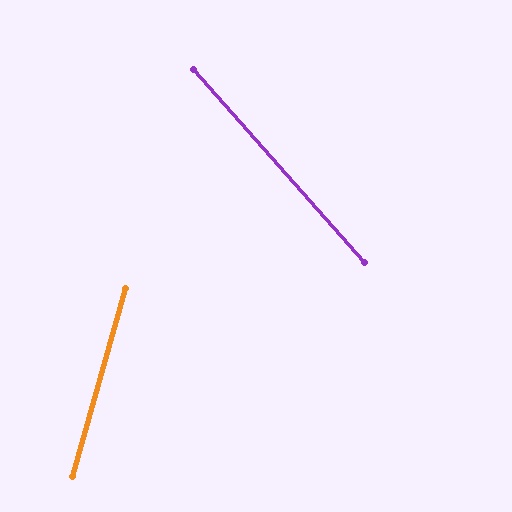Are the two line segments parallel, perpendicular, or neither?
Neither parallel nor perpendicular — they differ by about 57°.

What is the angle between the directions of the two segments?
Approximately 57 degrees.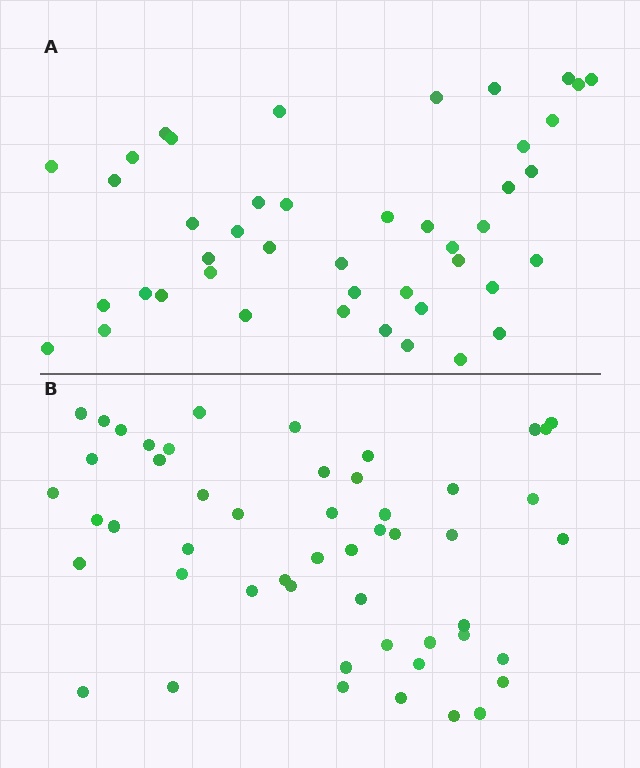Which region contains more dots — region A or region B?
Region B (the bottom region) has more dots.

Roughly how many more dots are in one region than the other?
Region B has roughly 8 or so more dots than region A.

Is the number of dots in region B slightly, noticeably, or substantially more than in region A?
Region B has only slightly more — the two regions are fairly close. The ratio is roughly 1.2 to 1.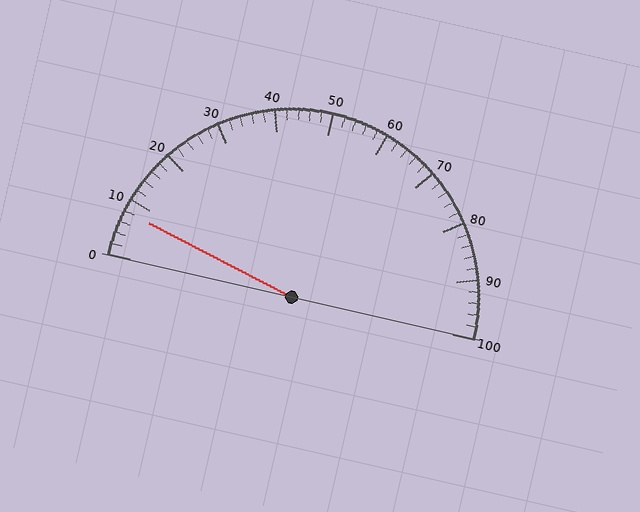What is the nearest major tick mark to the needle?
The nearest major tick mark is 10.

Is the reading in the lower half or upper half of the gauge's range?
The reading is in the lower half of the range (0 to 100).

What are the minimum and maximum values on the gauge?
The gauge ranges from 0 to 100.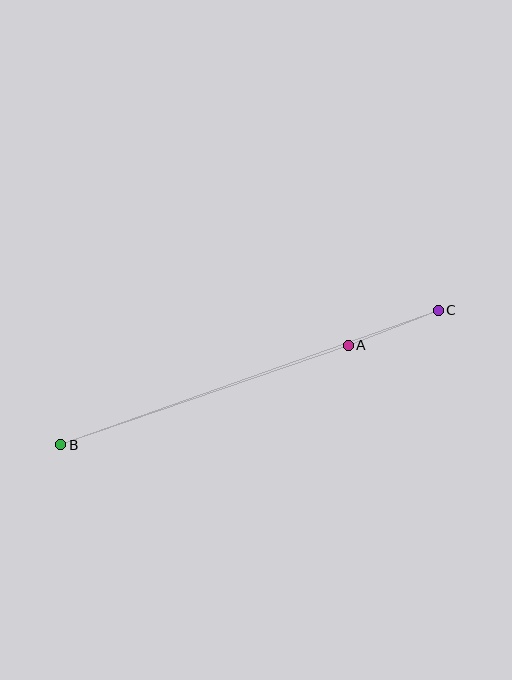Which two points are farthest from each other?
Points B and C are farthest from each other.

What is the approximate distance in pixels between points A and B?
The distance between A and B is approximately 304 pixels.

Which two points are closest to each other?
Points A and C are closest to each other.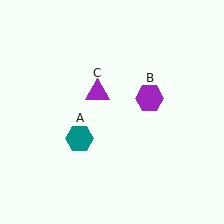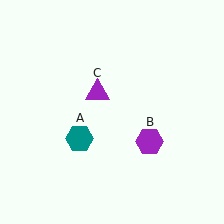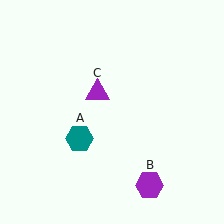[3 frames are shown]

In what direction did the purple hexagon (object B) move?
The purple hexagon (object B) moved down.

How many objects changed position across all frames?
1 object changed position: purple hexagon (object B).